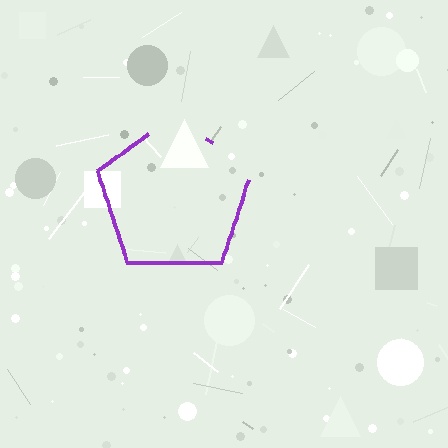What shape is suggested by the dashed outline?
The dashed outline suggests a pentagon.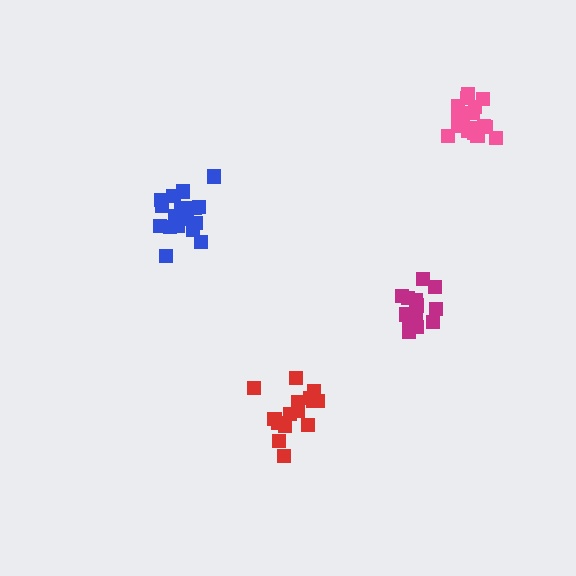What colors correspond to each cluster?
The clusters are colored: red, blue, magenta, pink.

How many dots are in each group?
Group 1: 15 dots, Group 2: 20 dots, Group 3: 14 dots, Group 4: 19 dots (68 total).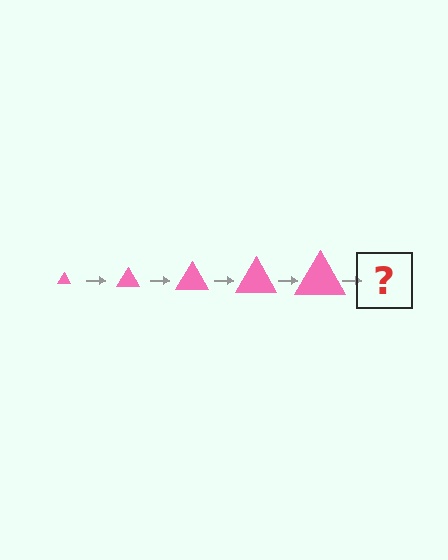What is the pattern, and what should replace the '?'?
The pattern is that the triangle gets progressively larger each step. The '?' should be a pink triangle, larger than the previous one.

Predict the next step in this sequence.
The next step is a pink triangle, larger than the previous one.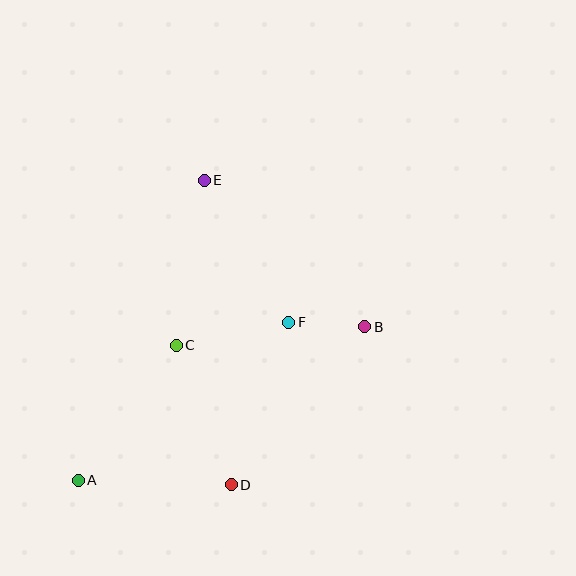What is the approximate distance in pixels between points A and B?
The distance between A and B is approximately 325 pixels.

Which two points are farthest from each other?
Points A and E are farthest from each other.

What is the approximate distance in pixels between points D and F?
The distance between D and F is approximately 172 pixels.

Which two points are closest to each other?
Points B and F are closest to each other.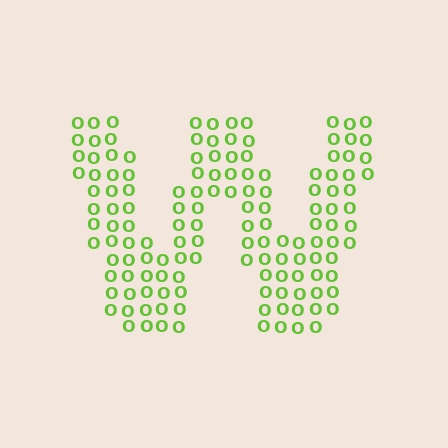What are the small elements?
The small elements are letter O's.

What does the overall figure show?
The overall figure shows the letter W.